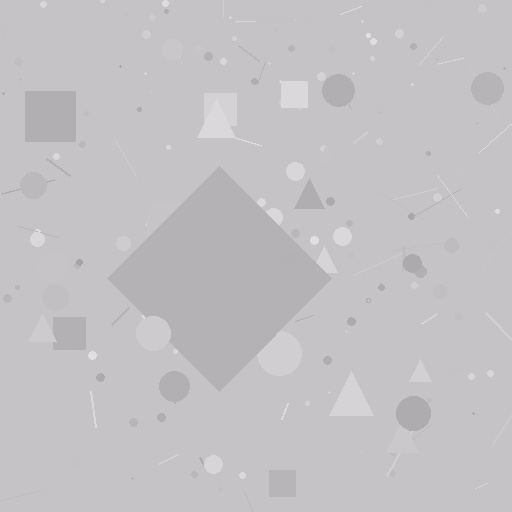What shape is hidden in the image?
A diamond is hidden in the image.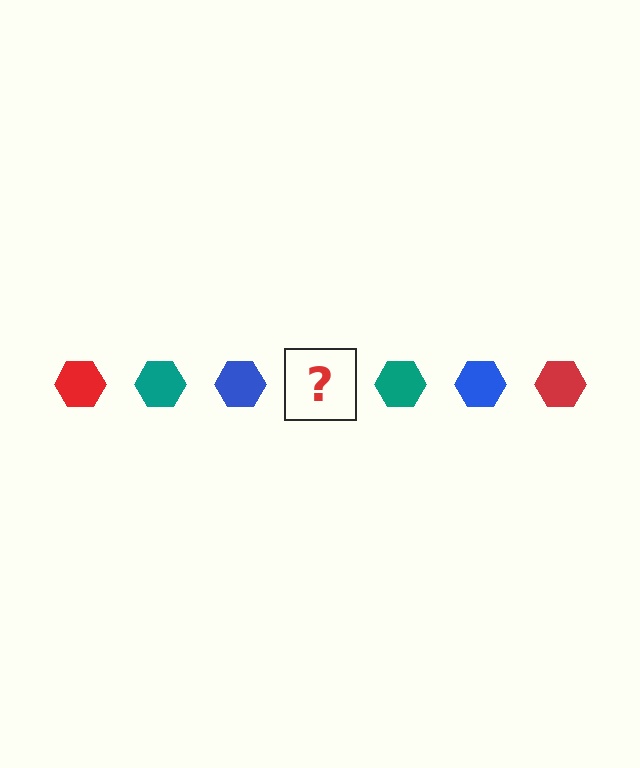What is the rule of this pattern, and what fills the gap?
The rule is that the pattern cycles through red, teal, blue hexagons. The gap should be filled with a red hexagon.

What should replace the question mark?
The question mark should be replaced with a red hexagon.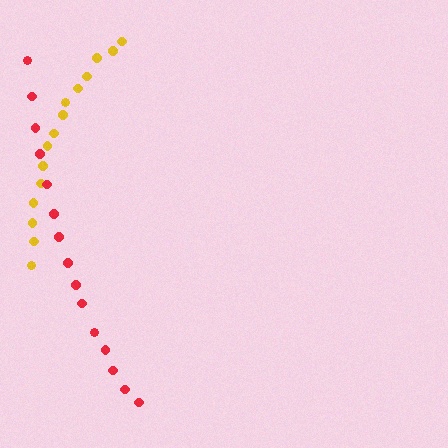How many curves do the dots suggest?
There are 2 distinct paths.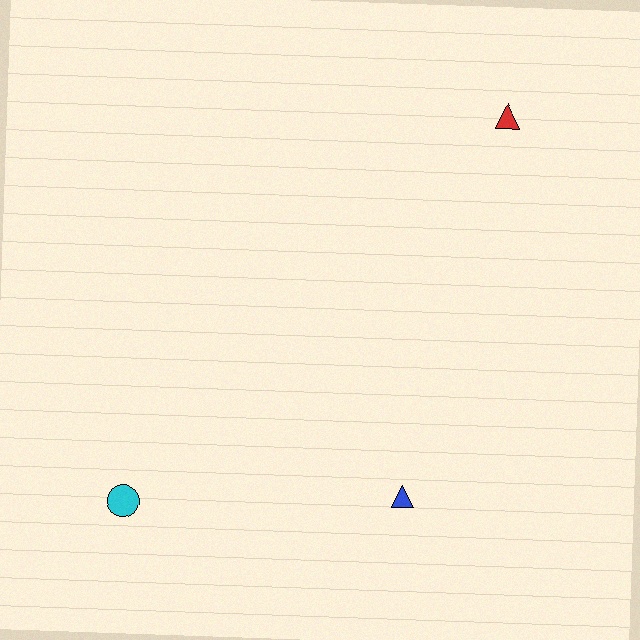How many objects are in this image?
There are 3 objects.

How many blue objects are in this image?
There is 1 blue object.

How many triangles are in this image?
There are 2 triangles.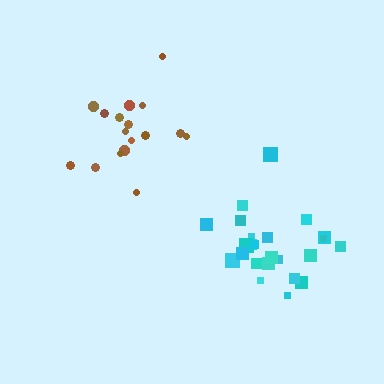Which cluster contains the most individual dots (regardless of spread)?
Cyan (24).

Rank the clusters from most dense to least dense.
cyan, brown.